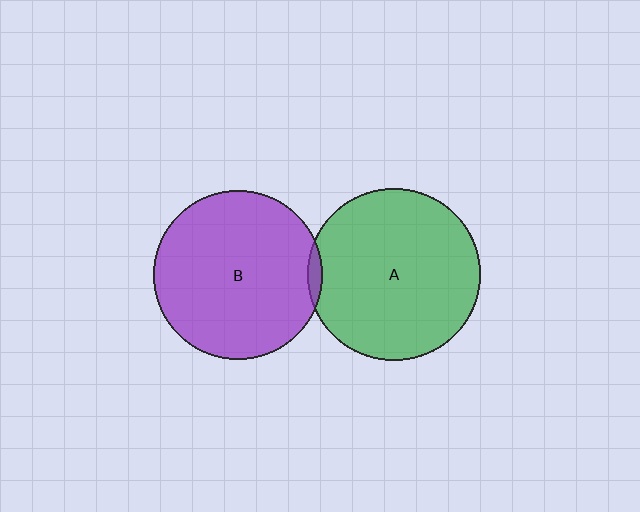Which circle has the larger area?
Circle A (green).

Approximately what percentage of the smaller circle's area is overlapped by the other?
Approximately 5%.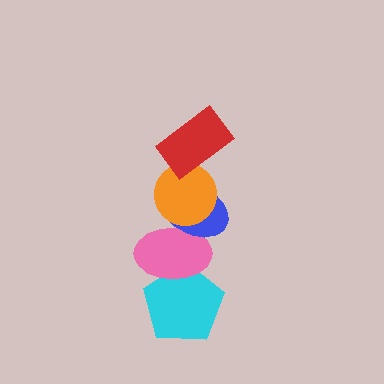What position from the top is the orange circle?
The orange circle is 2nd from the top.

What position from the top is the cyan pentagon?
The cyan pentagon is 5th from the top.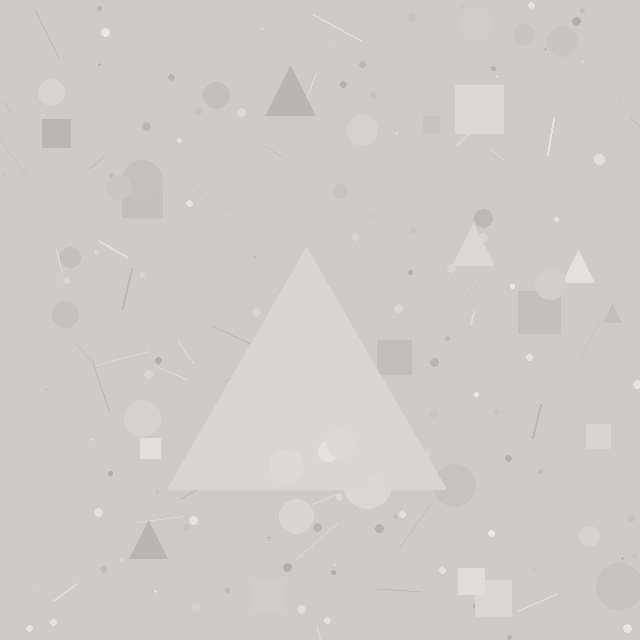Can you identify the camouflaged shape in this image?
The camouflaged shape is a triangle.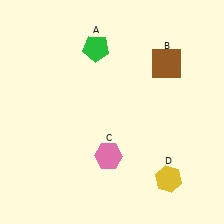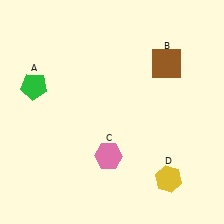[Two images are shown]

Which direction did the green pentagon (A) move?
The green pentagon (A) moved left.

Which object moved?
The green pentagon (A) moved left.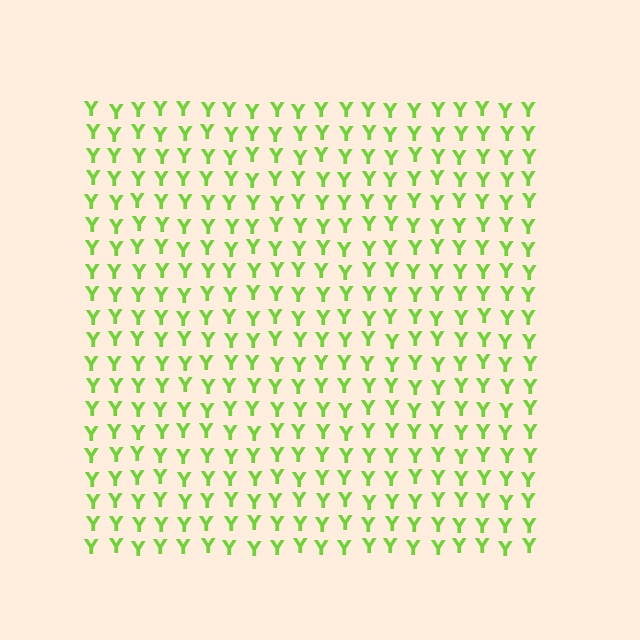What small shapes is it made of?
It is made of small letter Y's.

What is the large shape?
The large shape is a square.